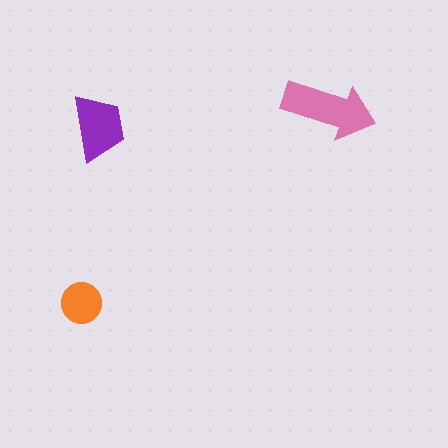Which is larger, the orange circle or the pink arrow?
The pink arrow.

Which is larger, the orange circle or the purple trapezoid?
The purple trapezoid.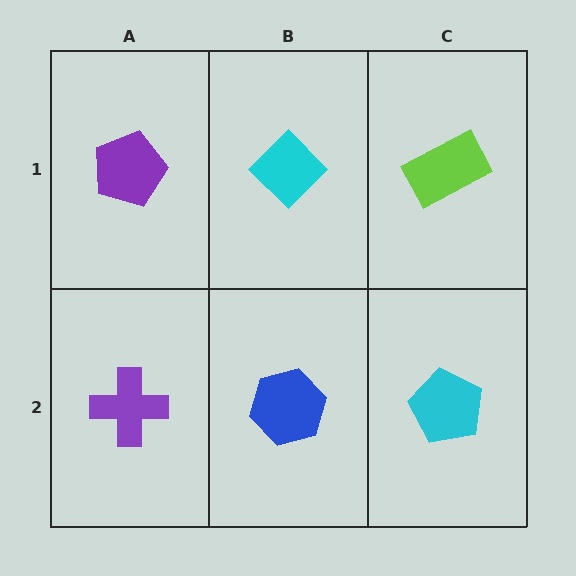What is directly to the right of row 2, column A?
A blue hexagon.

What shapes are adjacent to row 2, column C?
A lime rectangle (row 1, column C), a blue hexagon (row 2, column B).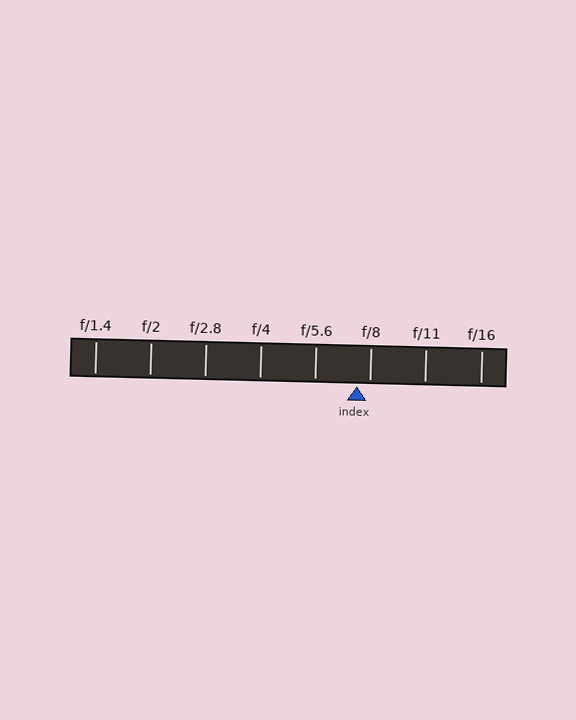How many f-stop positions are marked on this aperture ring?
There are 8 f-stop positions marked.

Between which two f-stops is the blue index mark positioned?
The index mark is between f/5.6 and f/8.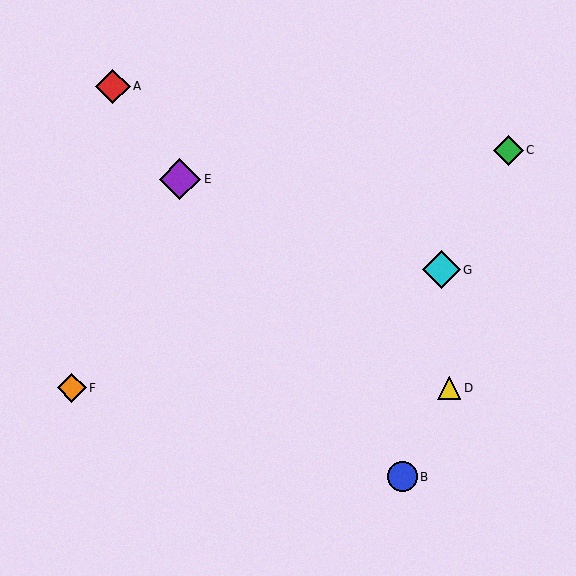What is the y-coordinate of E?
Object E is at y≈179.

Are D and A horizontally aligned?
No, D is at y≈388 and A is at y≈86.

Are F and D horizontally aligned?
Yes, both are at y≈388.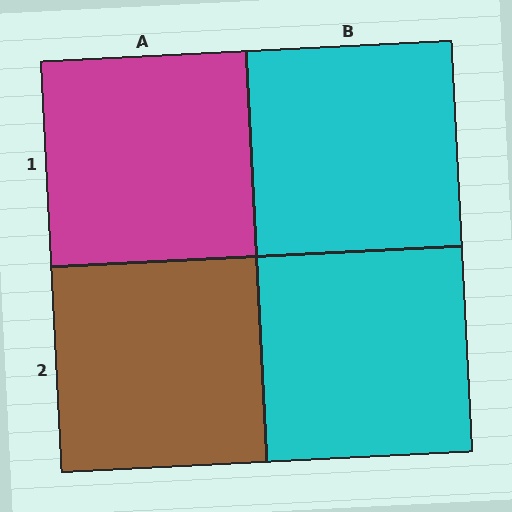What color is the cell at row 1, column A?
Magenta.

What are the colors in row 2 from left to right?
Brown, cyan.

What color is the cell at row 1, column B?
Cyan.